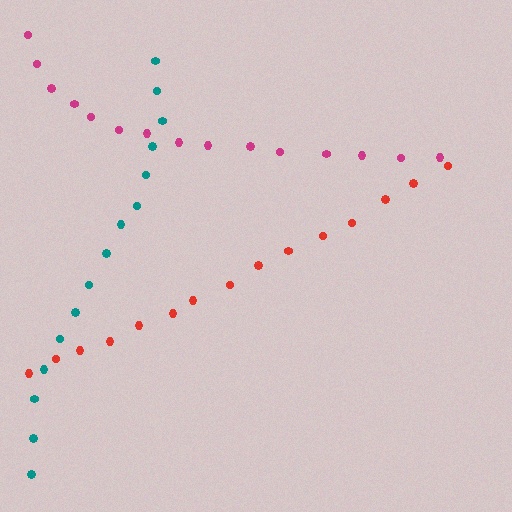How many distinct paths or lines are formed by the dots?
There are 3 distinct paths.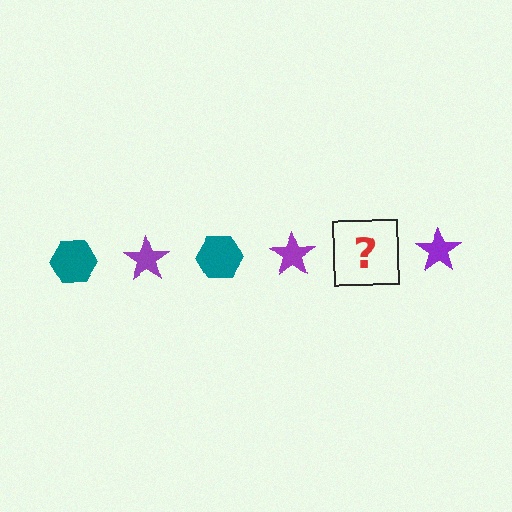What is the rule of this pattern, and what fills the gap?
The rule is that the pattern alternates between teal hexagon and purple star. The gap should be filled with a teal hexagon.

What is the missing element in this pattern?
The missing element is a teal hexagon.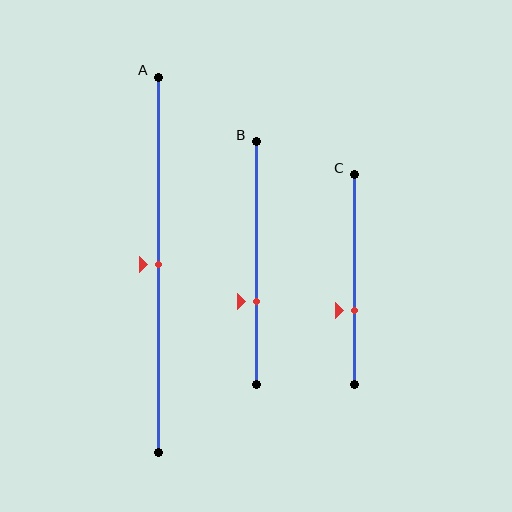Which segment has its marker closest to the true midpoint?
Segment A has its marker closest to the true midpoint.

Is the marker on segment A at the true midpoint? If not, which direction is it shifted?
Yes, the marker on segment A is at the true midpoint.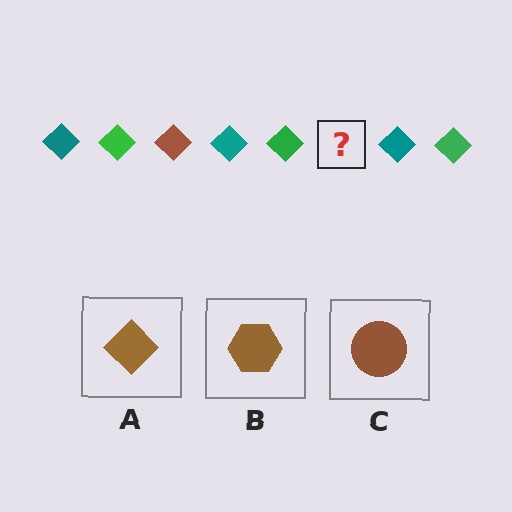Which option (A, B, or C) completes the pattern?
A.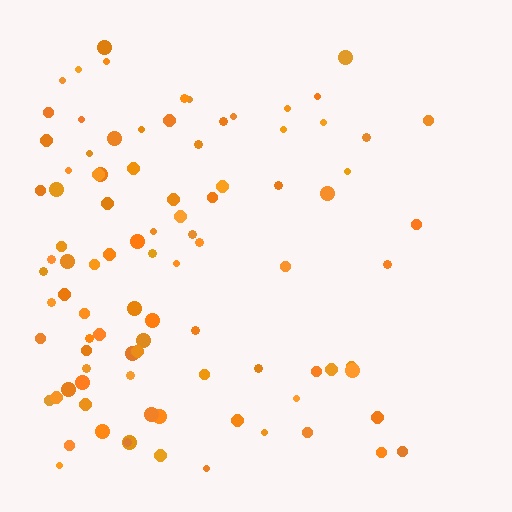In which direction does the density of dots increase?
From right to left, with the left side densest.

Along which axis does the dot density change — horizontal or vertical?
Horizontal.